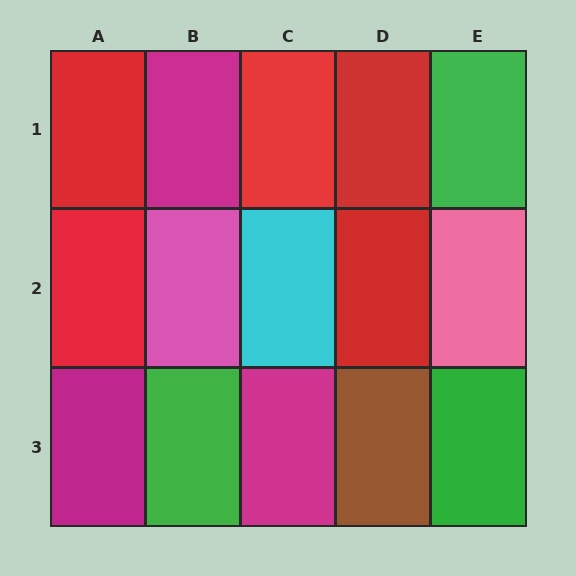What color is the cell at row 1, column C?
Red.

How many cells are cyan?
1 cell is cyan.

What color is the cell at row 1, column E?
Green.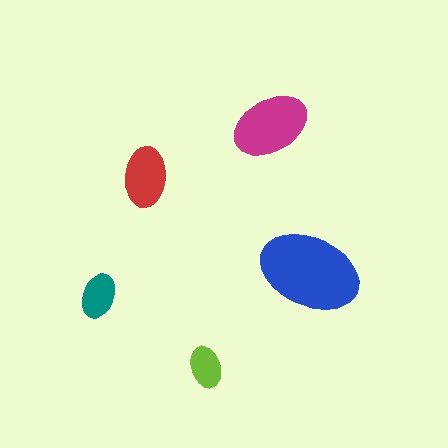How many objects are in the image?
There are 5 objects in the image.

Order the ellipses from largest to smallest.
the blue one, the magenta one, the red one, the teal one, the lime one.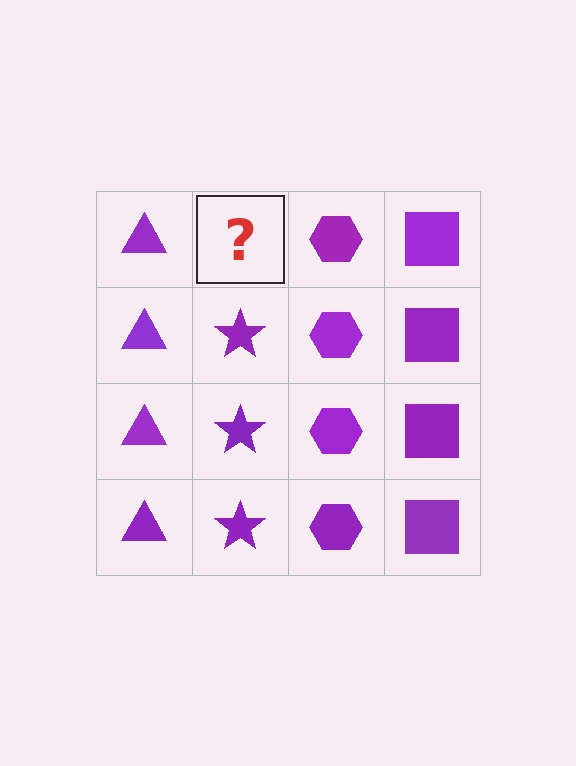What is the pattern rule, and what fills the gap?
The rule is that each column has a consistent shape. The gap should be filled with a purple star.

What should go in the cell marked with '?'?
The missing cell should contain a purple star.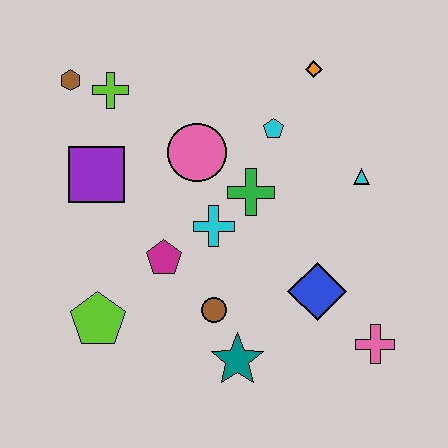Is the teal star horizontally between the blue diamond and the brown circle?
Yes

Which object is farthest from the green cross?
The brown hexagon is farthest from the green cross.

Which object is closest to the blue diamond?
The pink cross is closest to the blue diamond.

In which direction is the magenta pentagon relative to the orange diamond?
The magenta pentagon is below the orange diamond.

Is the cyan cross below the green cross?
Yes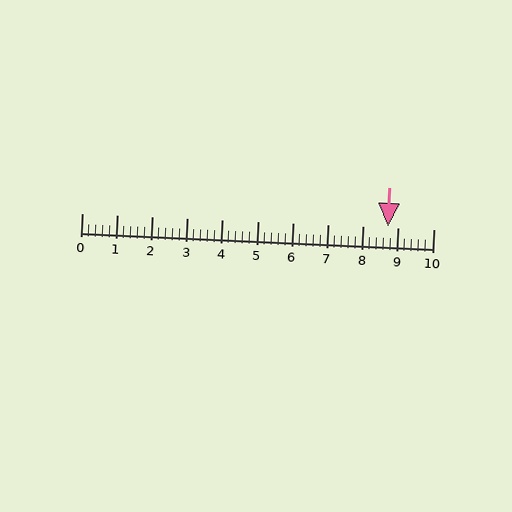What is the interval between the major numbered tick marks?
The major tick marks are spaced 1 units apart.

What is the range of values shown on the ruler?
The ruler shows values from 0 to 10.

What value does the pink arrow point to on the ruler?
The pink arrow points to approximately 8.7.